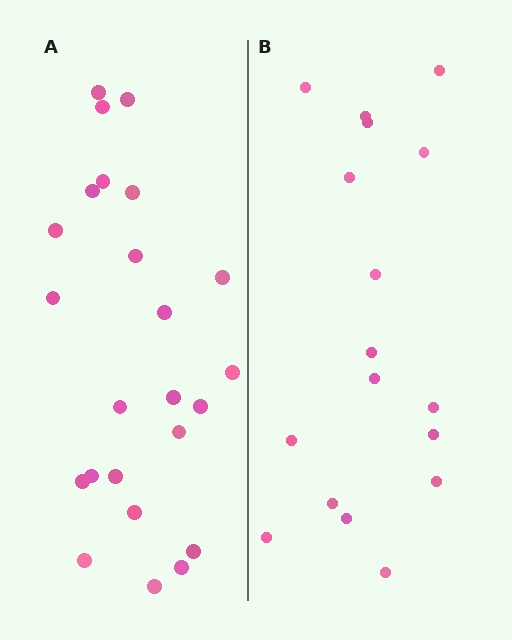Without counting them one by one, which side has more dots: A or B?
Region A (the left region) has more dots.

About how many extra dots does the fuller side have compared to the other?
Region A has roughly 8 or so more dots than region B.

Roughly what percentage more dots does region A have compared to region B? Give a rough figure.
About 40% more.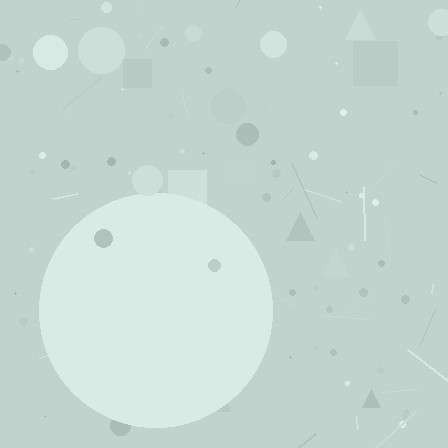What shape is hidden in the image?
A circle is hidden in the image.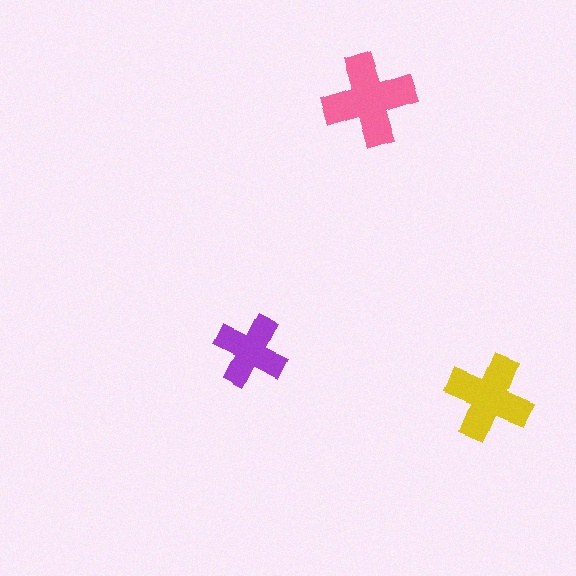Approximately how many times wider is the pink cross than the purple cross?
About 1.5 times wider.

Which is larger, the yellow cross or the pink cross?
The pink one.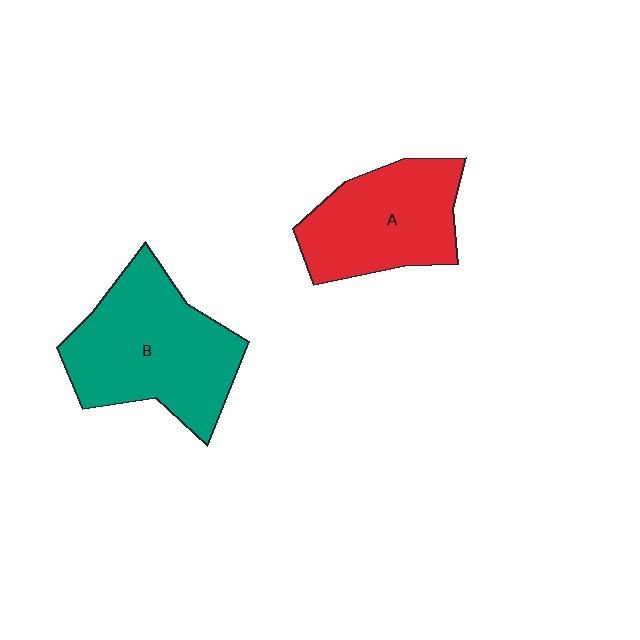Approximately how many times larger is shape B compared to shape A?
Approximately 1.3 times.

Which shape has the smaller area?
Shape A (red).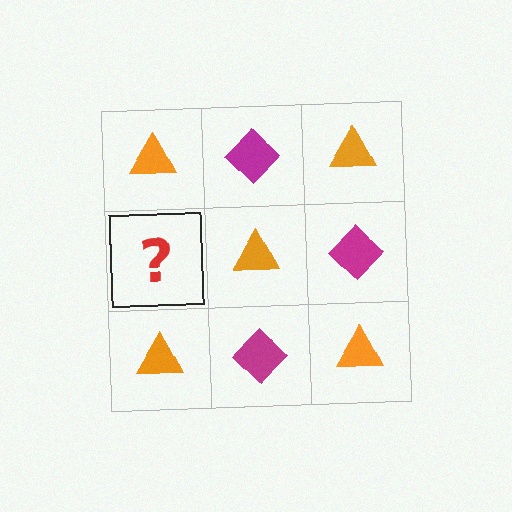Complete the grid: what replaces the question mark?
The question mark should be replaced with a magenta diamond.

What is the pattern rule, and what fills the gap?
The rule is that it alternates orange triangle and magenta diamond in a checkerboard pattern. The gap should be filled with a magenta diamond.